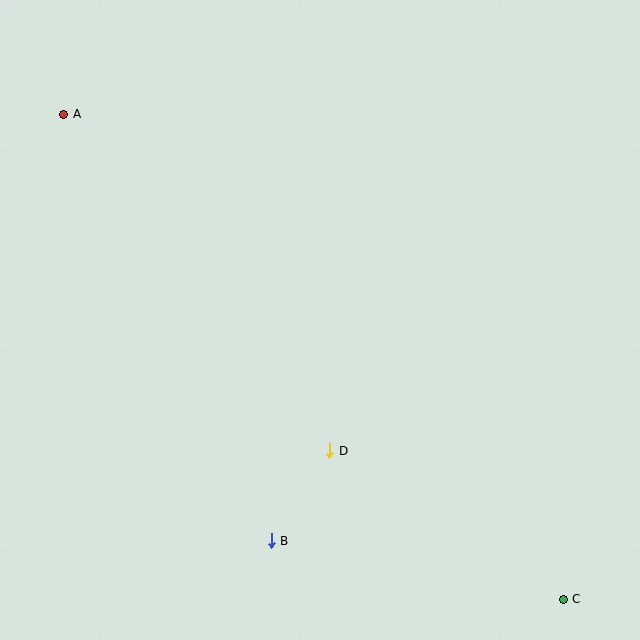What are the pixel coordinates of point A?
Point A is at (64, 114).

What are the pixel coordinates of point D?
Point D is at (330, 451).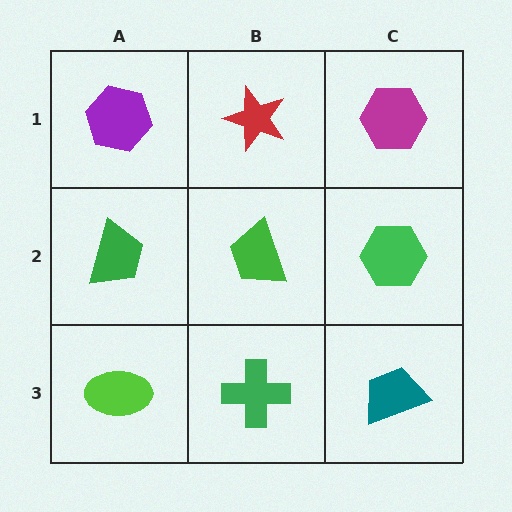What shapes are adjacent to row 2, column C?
A magenta hexagon (row 1, column C), a teal trapezoid (row 3, column C), a green trapezoid (row 2, column B).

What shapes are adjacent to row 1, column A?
A green trapezoid (row 2, column A), a red star (row 1, column B).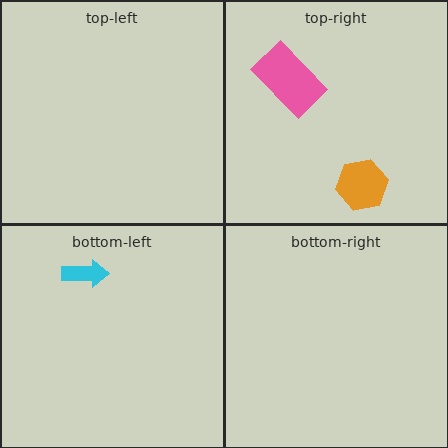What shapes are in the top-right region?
The pink rectangle, the orange hexagon.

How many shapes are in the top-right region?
2.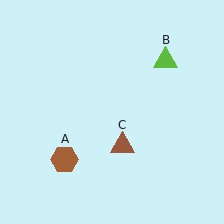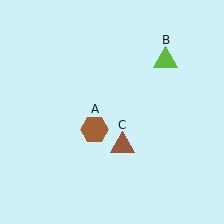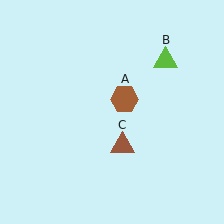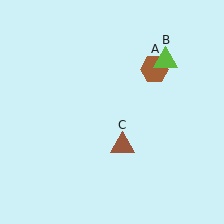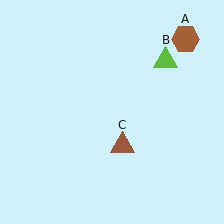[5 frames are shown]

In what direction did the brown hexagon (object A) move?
The brown hexagon (object A) moved up and to the right.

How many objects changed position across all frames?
1 object changed position: brown hexagon (object A).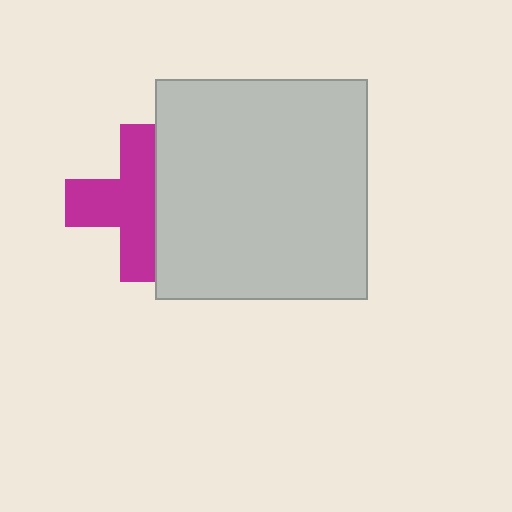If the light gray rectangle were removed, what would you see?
You would see the complete magenta cross.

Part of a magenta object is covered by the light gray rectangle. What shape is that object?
It is a cross.